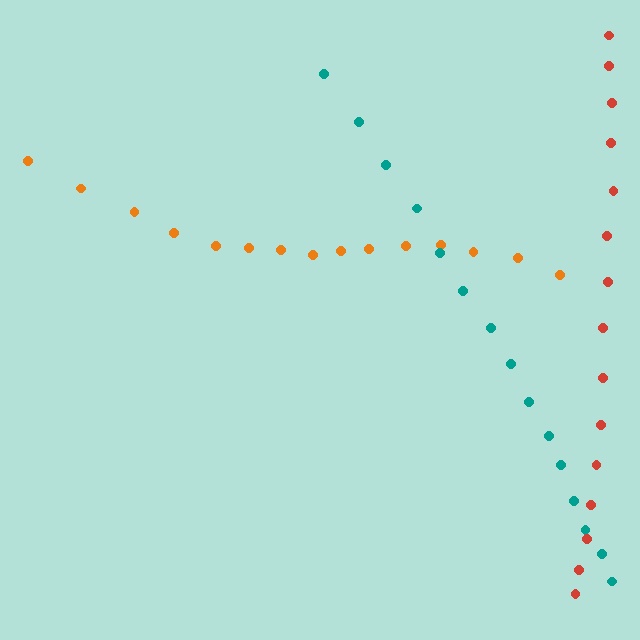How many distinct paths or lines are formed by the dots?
There are 3 distinct paths.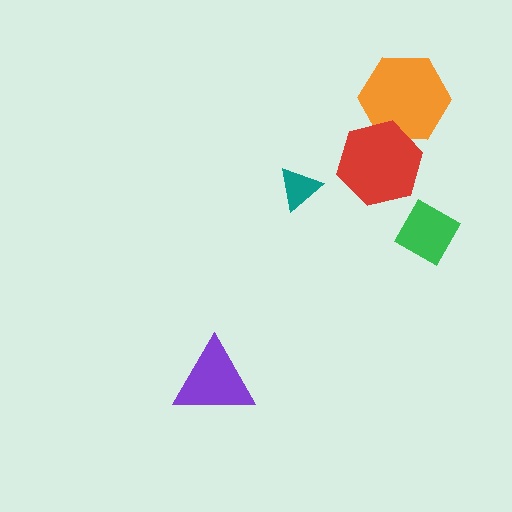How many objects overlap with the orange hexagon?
1 object overlaps with the orange hexagon.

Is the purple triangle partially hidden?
No, no other shape covers it.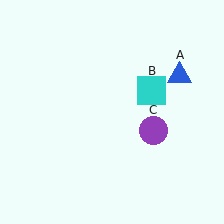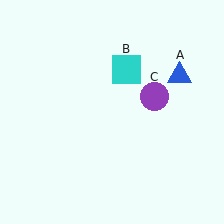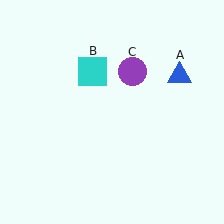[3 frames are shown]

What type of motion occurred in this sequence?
The cyan square (object B), purple circle (object C) rotated counterclockwise around the center of the scene.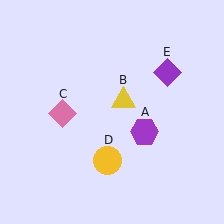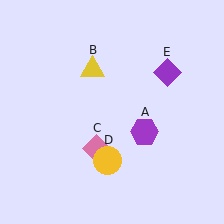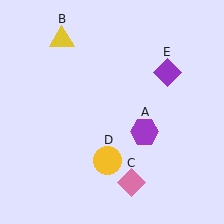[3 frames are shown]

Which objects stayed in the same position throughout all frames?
Purple hexagon (object A) and yellow circle (object D) and purple diamond (object E) remained stationary.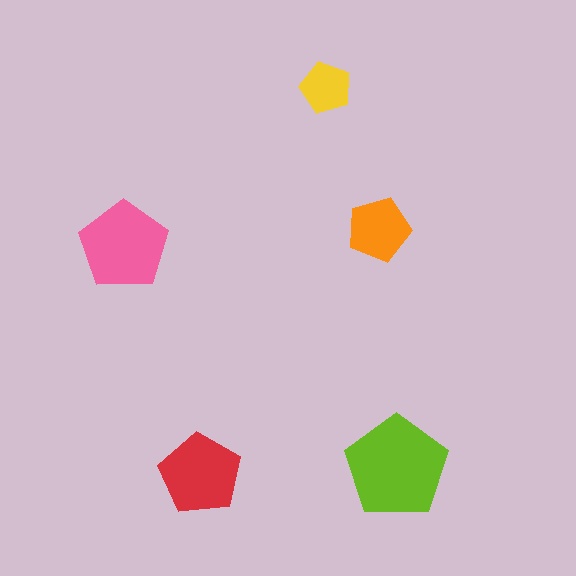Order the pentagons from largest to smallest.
the lime one, the pink one, the red one, the orange one, the yellow one.